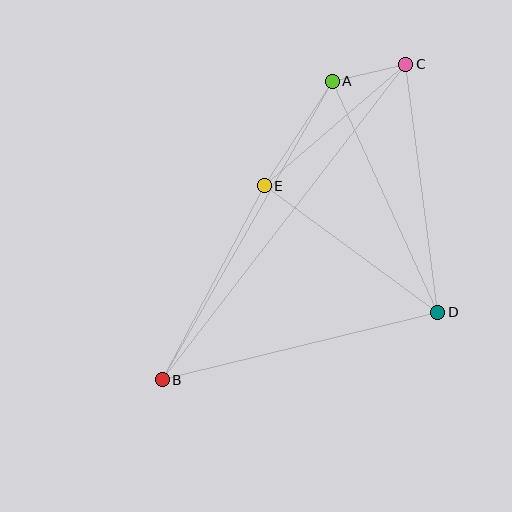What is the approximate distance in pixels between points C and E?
The distance between C and E is approximately 186 pixels.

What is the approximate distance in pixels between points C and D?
The distance between C and D is approximately 250 pixels.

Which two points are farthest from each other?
Points B and C are farthest from each other.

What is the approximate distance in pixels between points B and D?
The distance between B and D is approximately 284 pixels.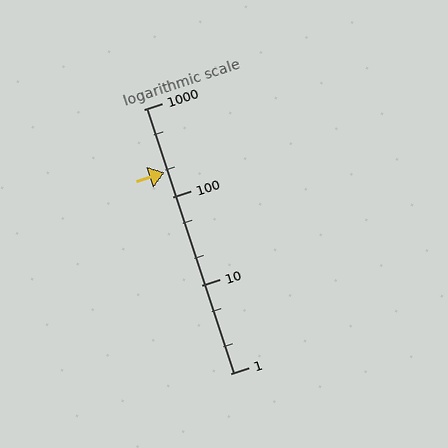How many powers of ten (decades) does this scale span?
The scale spans 3 decades, from 1 to 1000.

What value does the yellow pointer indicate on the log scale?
The pointer indicates approximately 190.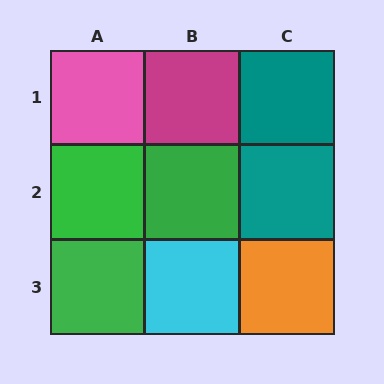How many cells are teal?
2 cells are teal.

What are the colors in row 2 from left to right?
Green, green, teal.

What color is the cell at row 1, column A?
Pink.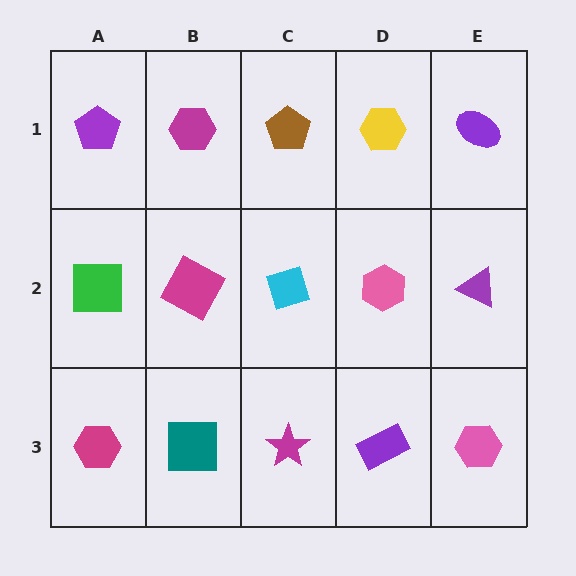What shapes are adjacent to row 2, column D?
A yellow hexagon (row 1, column D), a purple rectangle (row 3, column D), a cyan diamond (row 2, column C), a purple triangle (row 2, column E).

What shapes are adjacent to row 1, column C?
A cyan diamond (row 2, column C), a magenta hexagon (row 1, column B), a yellow hexagon (row 1, column D).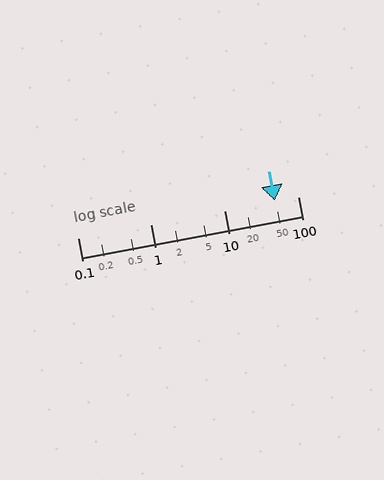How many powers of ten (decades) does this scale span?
The scale spans 3 decades, from 0.1 to 100.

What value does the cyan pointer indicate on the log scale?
The pointer indicates approximately 49.